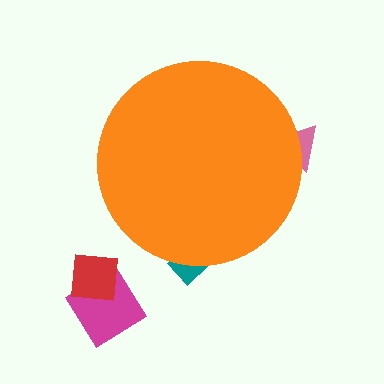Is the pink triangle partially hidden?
Yes, the pink triangle is partially hidden behind the orange circle.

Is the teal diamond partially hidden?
Yes, the teal diamond is partially hidden behind the orange circle.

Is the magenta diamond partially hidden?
No, the magenta diamond is fully visible.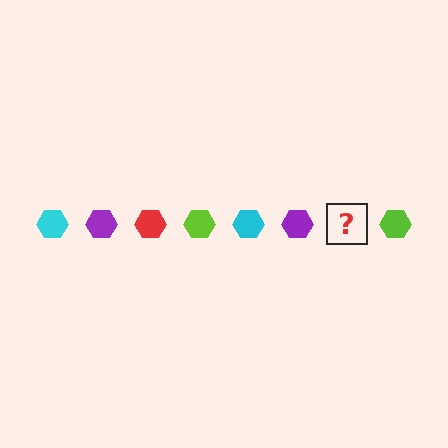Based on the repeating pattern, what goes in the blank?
The blank should be a red hexagon.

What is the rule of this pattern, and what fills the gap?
The rule is that the pattern cycles through cyan, purple, red, lime hexagons. The gap should be filled with a red hexagon.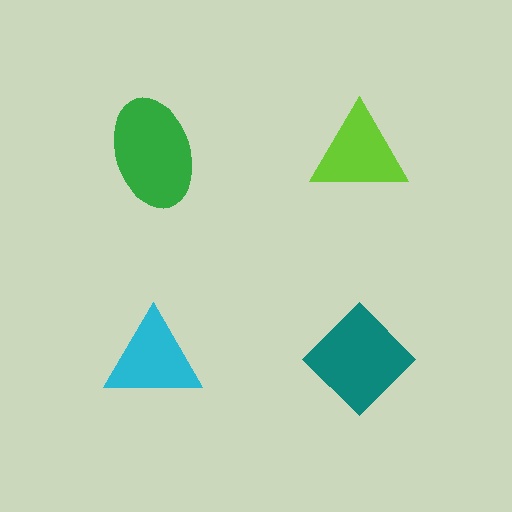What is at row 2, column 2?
A teal diamond.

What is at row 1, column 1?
A green ellipse.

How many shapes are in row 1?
2 shapes.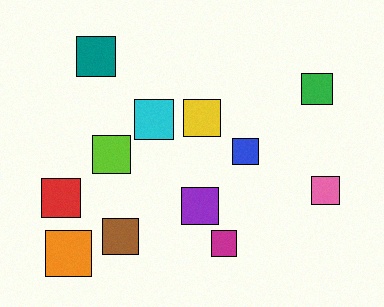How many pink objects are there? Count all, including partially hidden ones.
There is 1 pink object.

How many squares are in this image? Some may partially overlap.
There are 12 squares.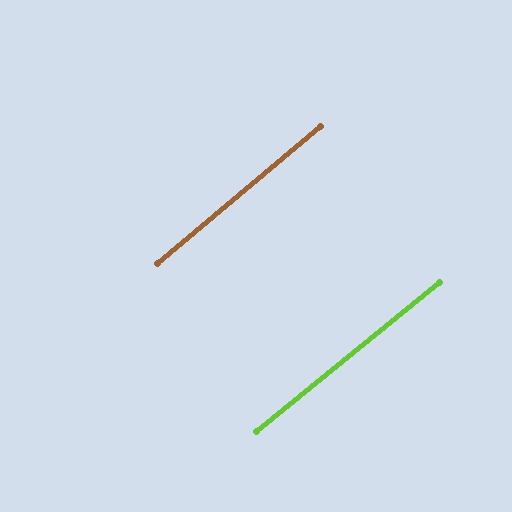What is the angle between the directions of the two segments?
Approximately 1 degree.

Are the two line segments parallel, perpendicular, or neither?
Parallel — their directions differ by only 1.0°.